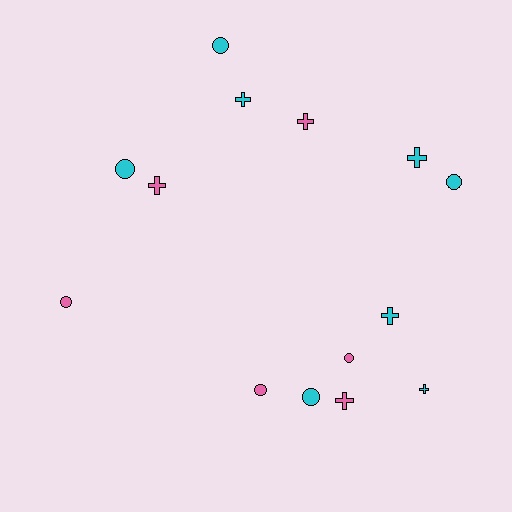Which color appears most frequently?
Cyan, with 8 objects.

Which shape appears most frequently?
Cross, with 7 objects.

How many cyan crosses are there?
There are 4 cyan crosses.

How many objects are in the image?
There are 14 objects.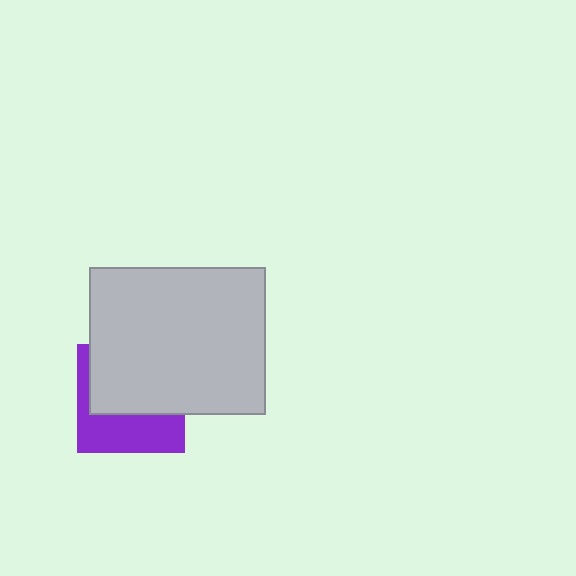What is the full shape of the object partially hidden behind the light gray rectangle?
The partially hidden object is a purple square.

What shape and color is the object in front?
The object in front is a light gray rectangle.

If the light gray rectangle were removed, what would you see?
You would see the complete purple square.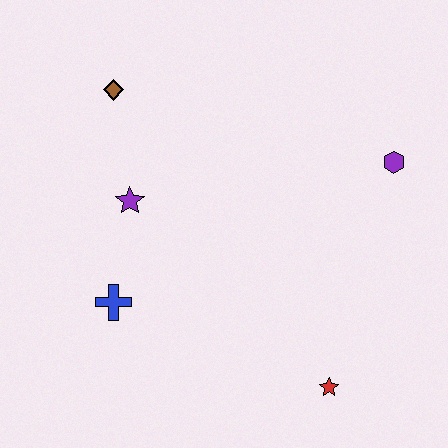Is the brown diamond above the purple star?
Yes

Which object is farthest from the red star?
The brown diamond is farthest from the red star.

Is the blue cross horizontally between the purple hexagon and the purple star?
No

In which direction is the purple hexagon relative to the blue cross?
The purple hexagon is to the right of the blue cross.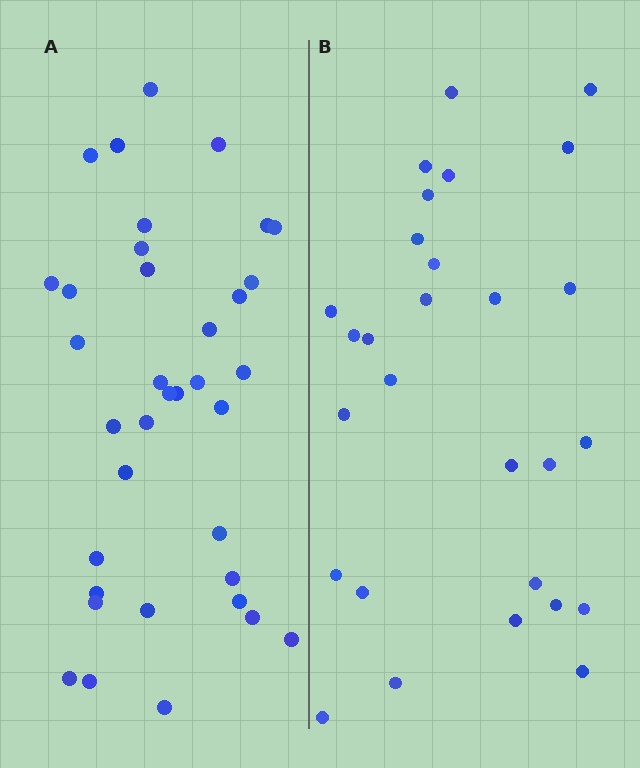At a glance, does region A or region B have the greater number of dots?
Region A (the left region) has more dots.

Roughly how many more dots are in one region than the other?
Region A has roughly 8 or so more dots than region B.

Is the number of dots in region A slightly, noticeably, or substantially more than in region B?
Region A has noticeably more, but not dramatically so. The ratio is roughly 1.3 to 1.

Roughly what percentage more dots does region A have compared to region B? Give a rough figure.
About 30% more.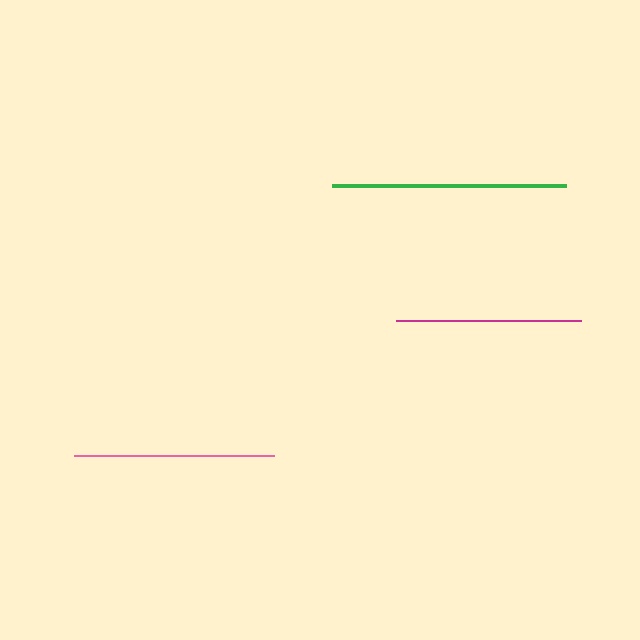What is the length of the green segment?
The green segment is approximately 233 pixels long.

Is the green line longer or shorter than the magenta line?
The green line is longer than the magenta line.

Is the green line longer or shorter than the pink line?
The green line is longer than the pink line.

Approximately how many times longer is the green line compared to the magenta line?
The green line is approximately 1.3 times the length of the magenta line.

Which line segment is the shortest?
The magenta line is the shortest at approximately 185 pixels.